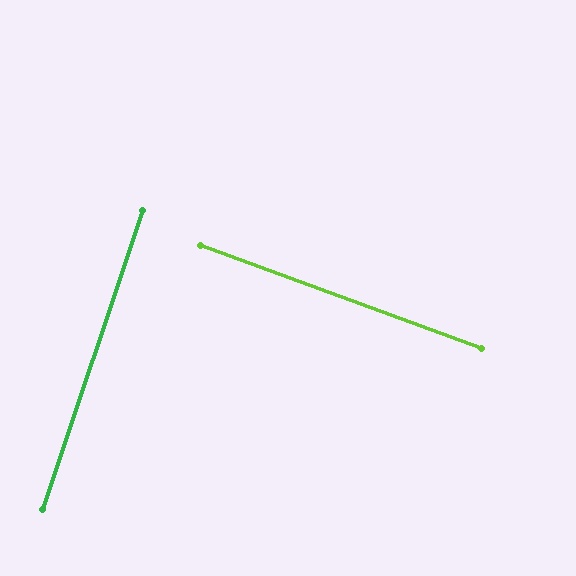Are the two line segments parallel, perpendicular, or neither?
Perpendicular — they meet at approximately 88°.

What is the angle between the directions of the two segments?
Approximately 88 degrees.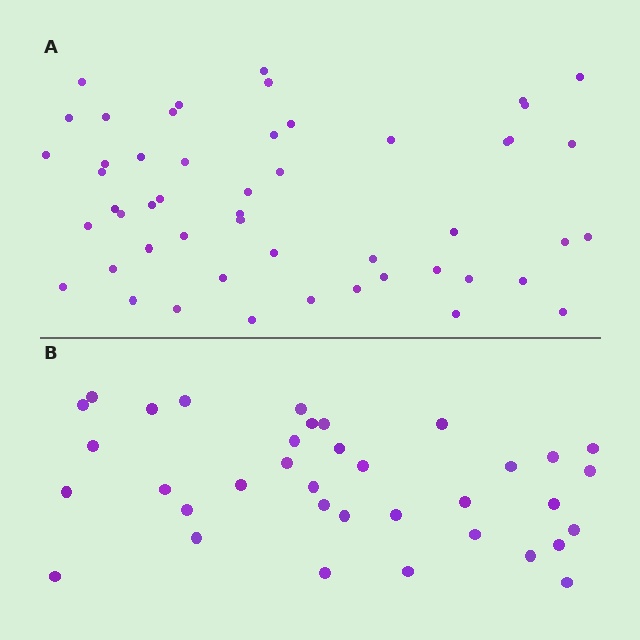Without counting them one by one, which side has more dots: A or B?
Region A (the top region) has more dots.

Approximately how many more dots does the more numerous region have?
Region A has approximately 15 more dots than region B.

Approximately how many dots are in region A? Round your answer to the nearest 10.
About 50 dots. (The exact count is 51, which rounds to 50.)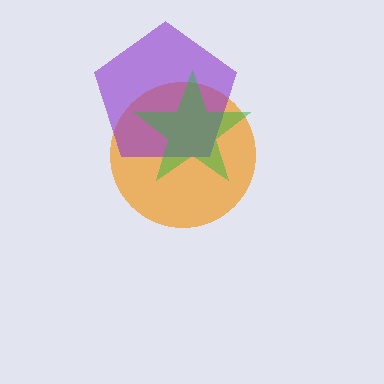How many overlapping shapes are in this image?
There are 3 overlapping shapes in the image.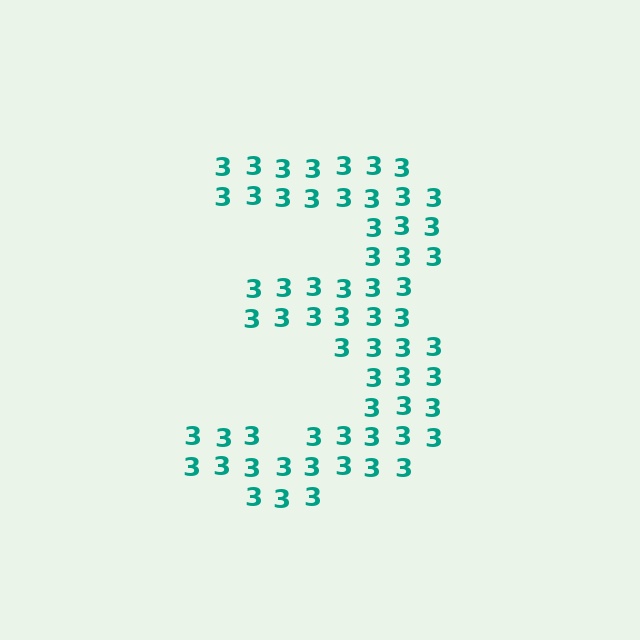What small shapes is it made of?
It is made of small digit 3's.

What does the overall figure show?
The overall figure shows the digit 3.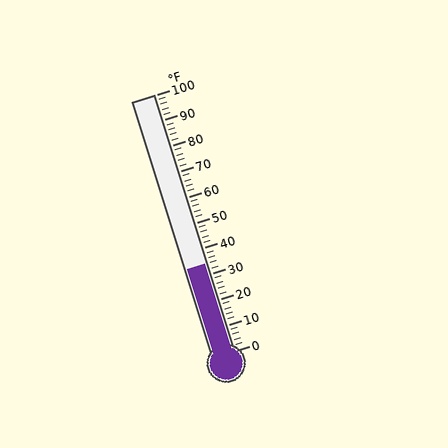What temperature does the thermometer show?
The thermometer shows approximately 34°F.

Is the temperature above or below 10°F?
The temperature is above 10°F.